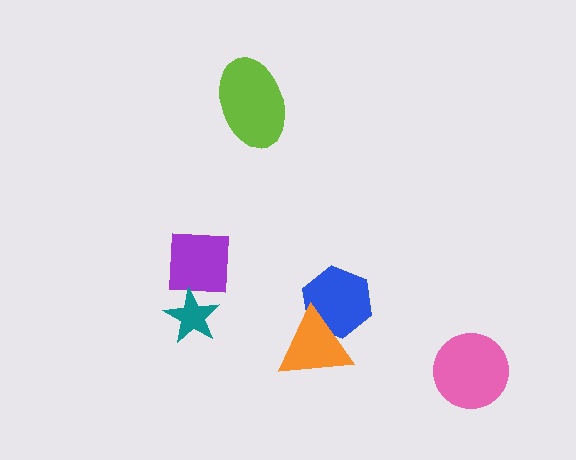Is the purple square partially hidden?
Yes, it is partially covered by another shape.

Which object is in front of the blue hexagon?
The orange triangle is in front of the blue hexagon.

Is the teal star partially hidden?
No, no other shape covers it.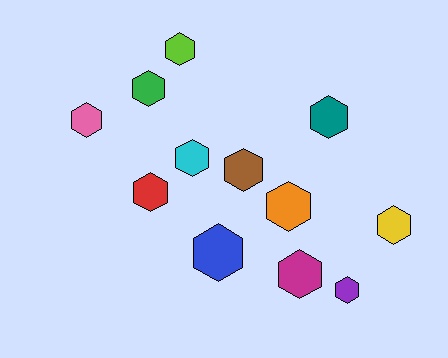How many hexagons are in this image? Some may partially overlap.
There are 12 hexagons.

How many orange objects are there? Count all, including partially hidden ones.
There is 1 orange object.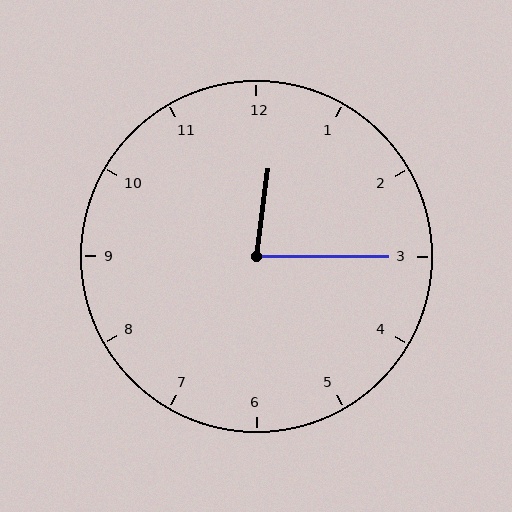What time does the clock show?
12:15.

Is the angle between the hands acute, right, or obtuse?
It is acute.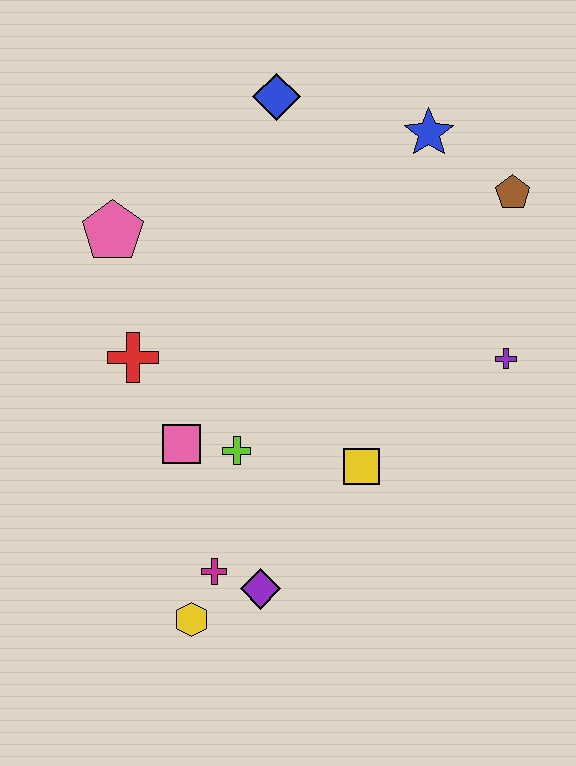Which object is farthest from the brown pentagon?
The yellow hexagon is farthest from the brown pentagon.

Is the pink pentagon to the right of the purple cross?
No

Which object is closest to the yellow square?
The lime cross is closest to the yellow square.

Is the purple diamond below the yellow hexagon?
No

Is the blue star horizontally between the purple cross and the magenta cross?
Yes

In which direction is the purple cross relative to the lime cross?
The purple cross is to the right of the lime cross.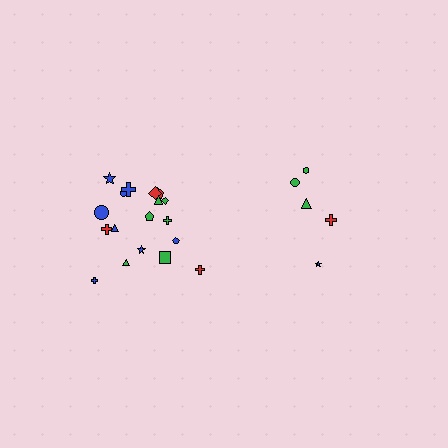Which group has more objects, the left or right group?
The left group.